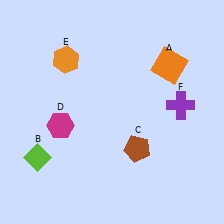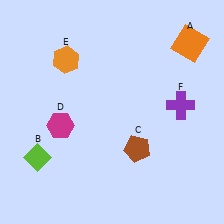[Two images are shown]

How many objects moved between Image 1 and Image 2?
1 object moved between the two images.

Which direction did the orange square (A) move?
The orange square (A) moved up.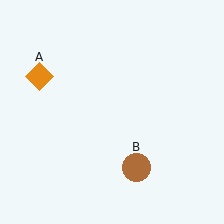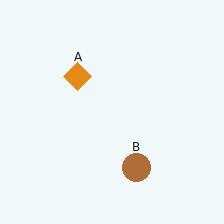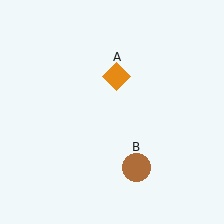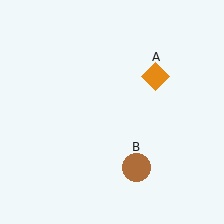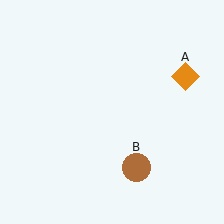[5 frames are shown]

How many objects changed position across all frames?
1 object changed position: orange diamond (object A).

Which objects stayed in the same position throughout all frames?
Brown circle (object B) remained stationary.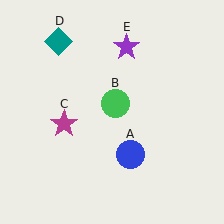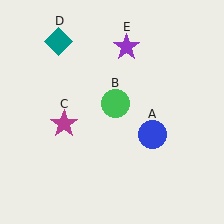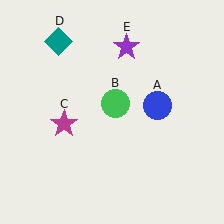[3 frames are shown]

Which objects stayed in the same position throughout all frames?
Green circle (object B) and magenta star (object C) and teal diamond (object D) and purple star (object E) remained stationary.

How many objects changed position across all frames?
1 object changed position: blue circle (object A).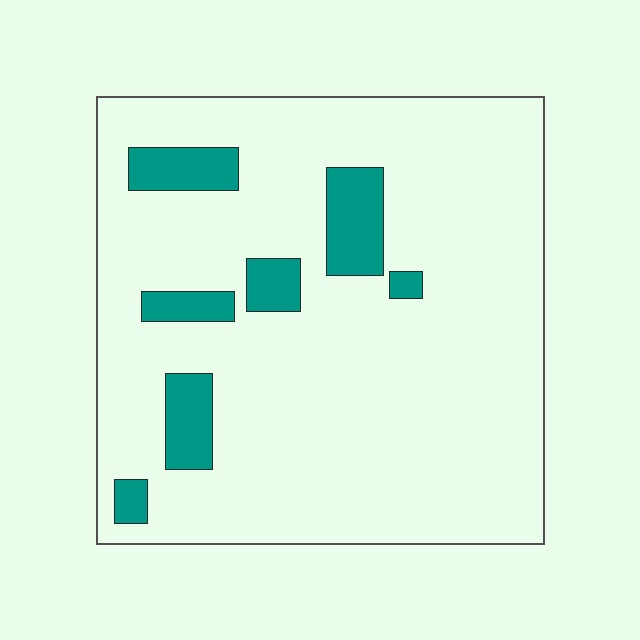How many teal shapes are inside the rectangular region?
7.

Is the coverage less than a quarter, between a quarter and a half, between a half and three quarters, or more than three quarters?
Less than a quarter.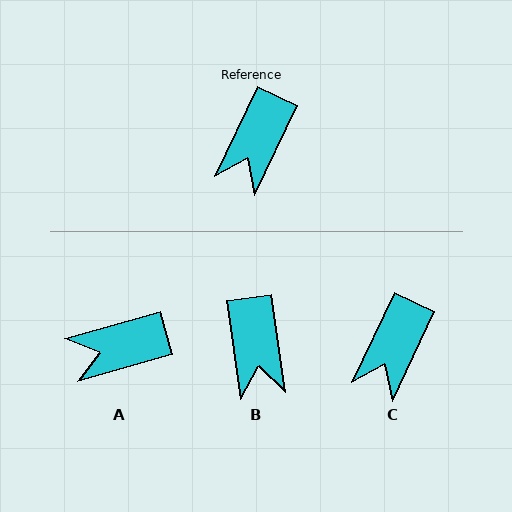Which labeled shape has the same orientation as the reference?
C.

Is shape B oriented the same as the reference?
No, it is off by about 34 degrees.